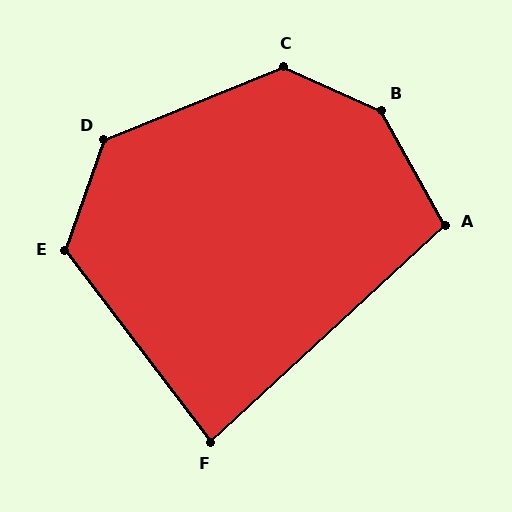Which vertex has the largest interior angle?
B, at approximately 144 degrees.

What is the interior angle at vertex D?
Approximately 132 degrees (obtuse).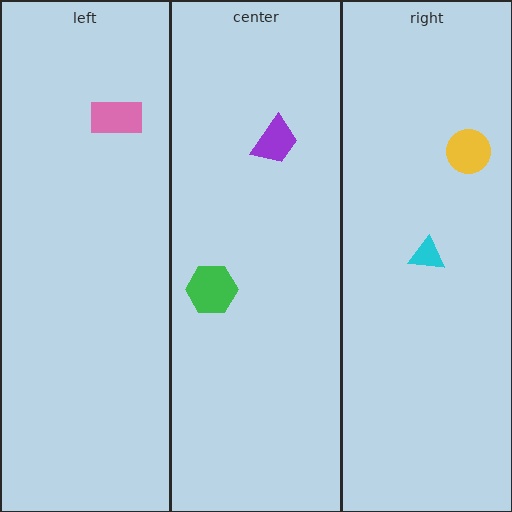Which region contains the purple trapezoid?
The center region.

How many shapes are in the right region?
2.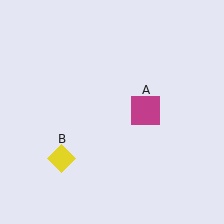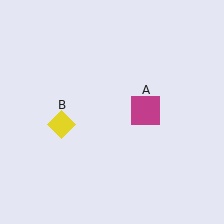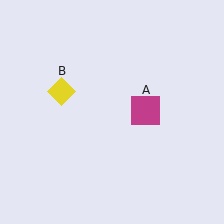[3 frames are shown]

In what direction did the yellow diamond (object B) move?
The yellow diamond (object B) moved up.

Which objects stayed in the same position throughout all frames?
Magenta square (object A) remained stationary.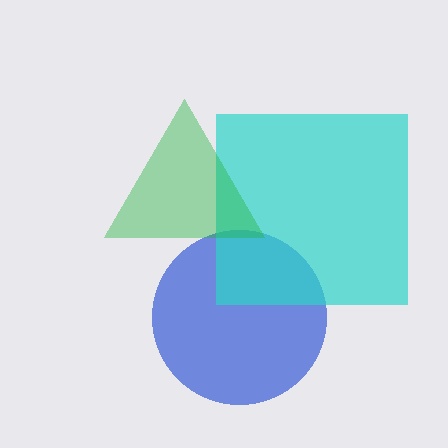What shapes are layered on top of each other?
The layered shapes are: a blue circle, a cyan square, a green triangle.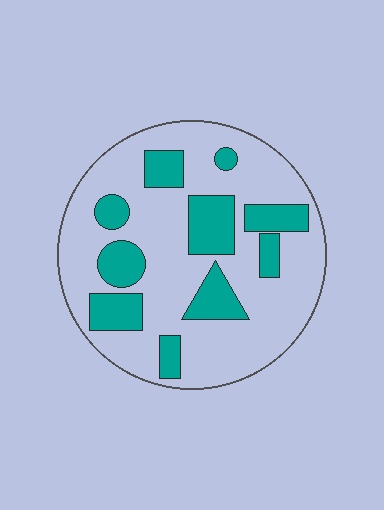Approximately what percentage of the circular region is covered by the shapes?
Approximately 25%.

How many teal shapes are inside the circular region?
10.